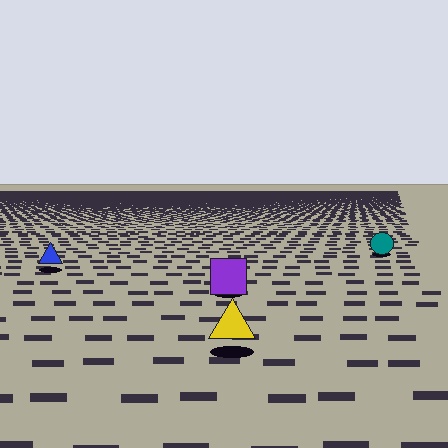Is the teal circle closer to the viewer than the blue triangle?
No. The blue triangle is closer — you can tell from the texture gradient: the ground texture is coarser near it.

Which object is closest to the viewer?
The yellow triangle is closest. The texture marks near it are larger and more spread out.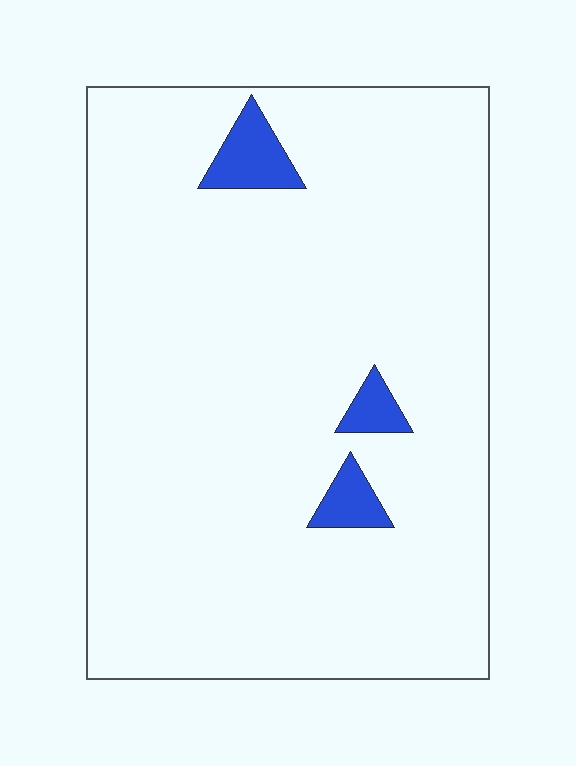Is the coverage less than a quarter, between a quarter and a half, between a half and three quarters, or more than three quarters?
Less than a quarter.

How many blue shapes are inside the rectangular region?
3.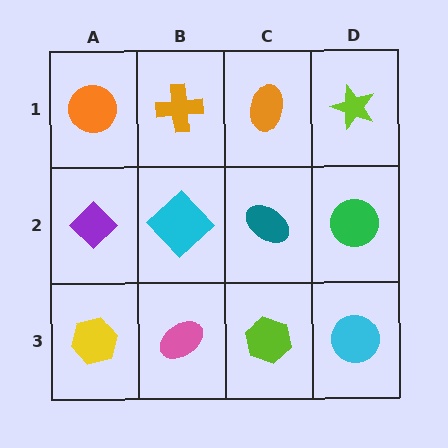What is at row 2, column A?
A purple diamond.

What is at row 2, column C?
A teal ellipse.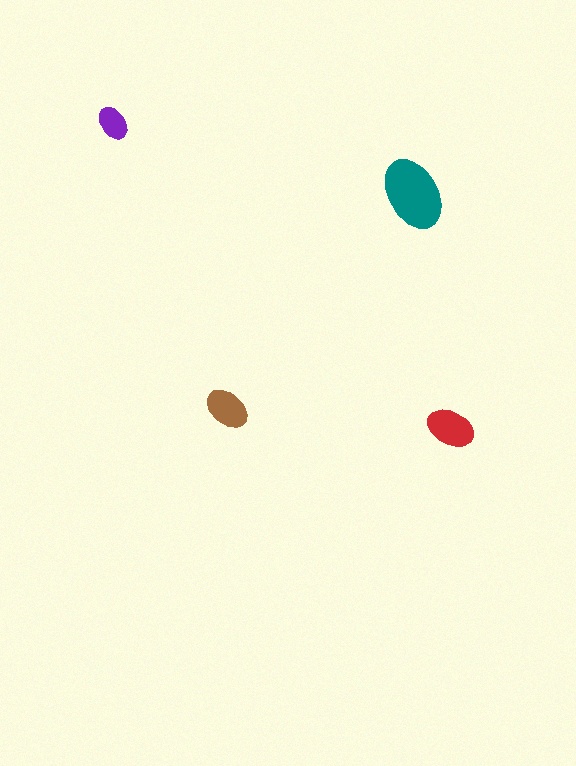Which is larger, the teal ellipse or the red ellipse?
The teal one.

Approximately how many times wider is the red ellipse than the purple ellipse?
About 1.5 times wider.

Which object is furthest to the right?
The red ellipse is rightmost.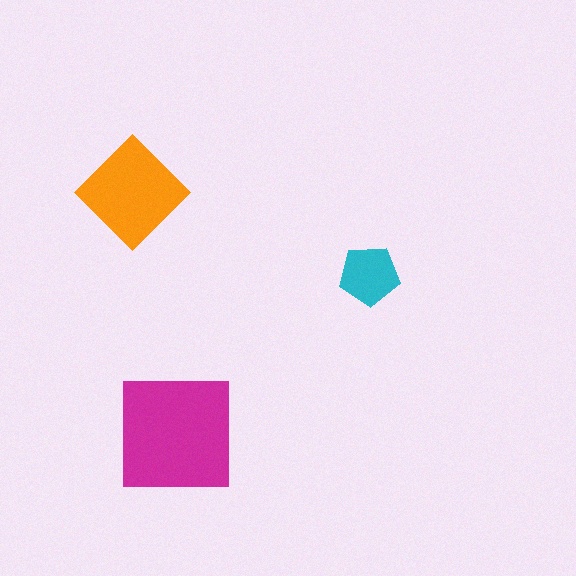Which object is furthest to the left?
The orange diamond is leftmost.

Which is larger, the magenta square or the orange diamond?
The magenta square.